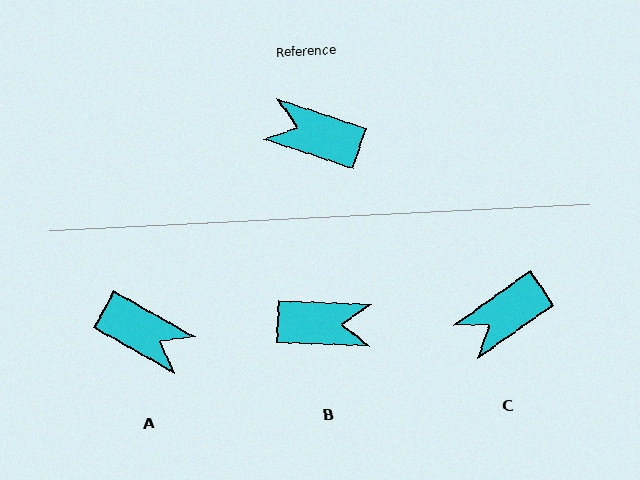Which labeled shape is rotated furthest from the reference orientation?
A, about 169 degrees away.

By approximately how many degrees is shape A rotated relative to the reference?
Approximately 169 degrees counter-clockwise.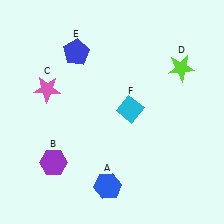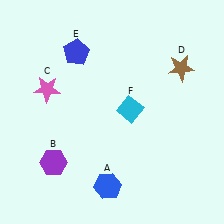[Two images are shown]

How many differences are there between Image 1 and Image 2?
There is 1 difference between the two images.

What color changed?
The star (D) changed from lime in Image 1 to brown in Image 2.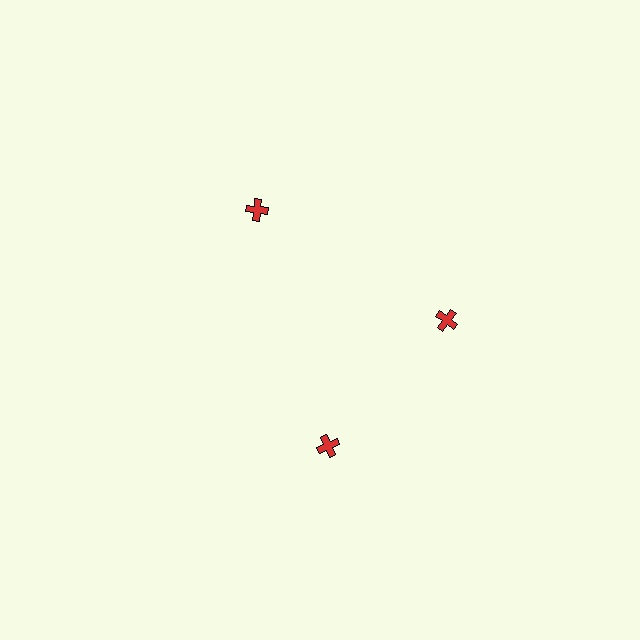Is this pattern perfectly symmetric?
No. The 3 red crosses are arranged in a ring, but one element near the 7 o'clock position is rotated out of alignment along the ring, breaking the 3-fold rotational symmetry.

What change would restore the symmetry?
The symmetry would be restored by rotating it back into even spacing with its neighbors so that all 3 crosses sit at equal angles and equal distance from the center.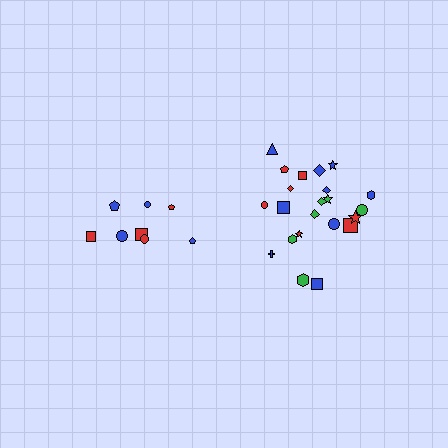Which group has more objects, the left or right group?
The right group.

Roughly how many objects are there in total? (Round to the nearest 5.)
Roughly 30 objects in total.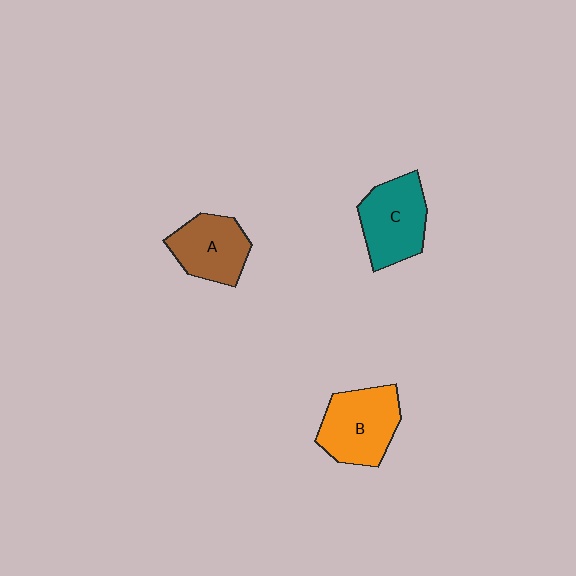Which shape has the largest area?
Shape B (orange).